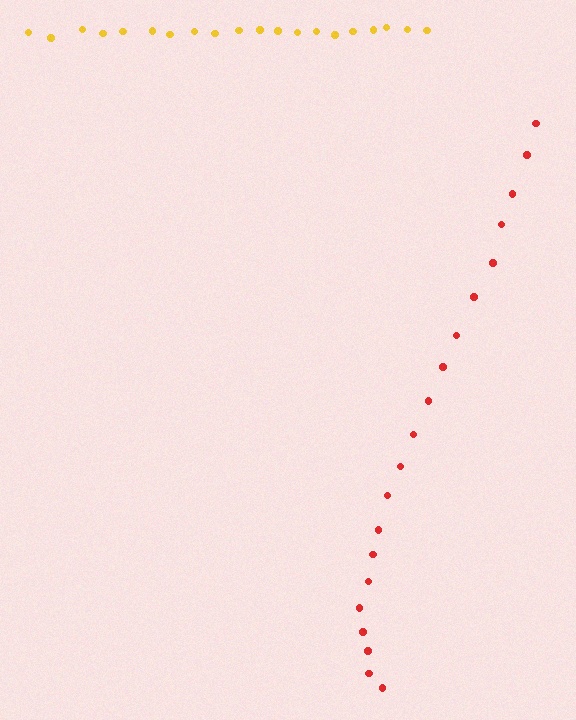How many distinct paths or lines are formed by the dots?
There are 2 distinct paths.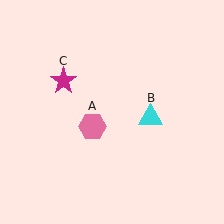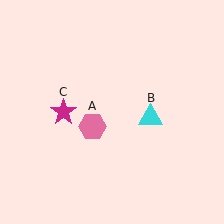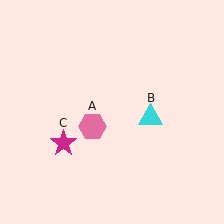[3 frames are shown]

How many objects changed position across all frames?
1 object changed position: magenta star (object C).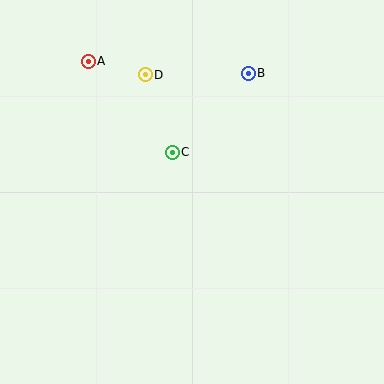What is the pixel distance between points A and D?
The distance between A and D is 59 pixels.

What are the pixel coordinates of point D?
Point D is at (145, 75).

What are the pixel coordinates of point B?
Point B is at (248, 73).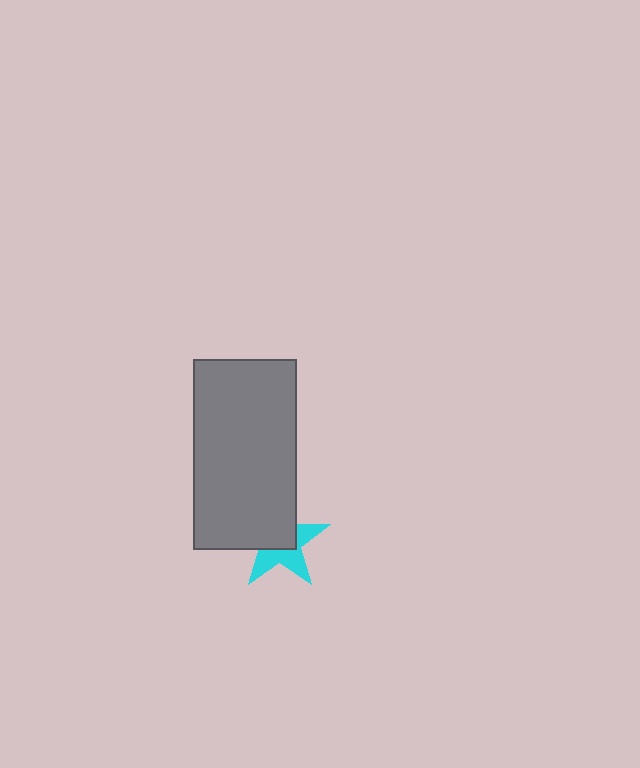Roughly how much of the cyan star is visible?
About half of it is visible (roughly 47%).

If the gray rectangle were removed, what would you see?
You would see the complete cyan star.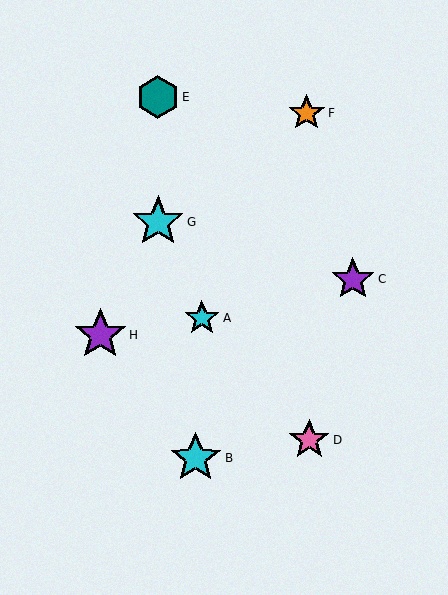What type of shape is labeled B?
Shape B is a cyan star.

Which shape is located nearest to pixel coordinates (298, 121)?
The orange star (labeled F) at (307, 113) is nearest to that location.